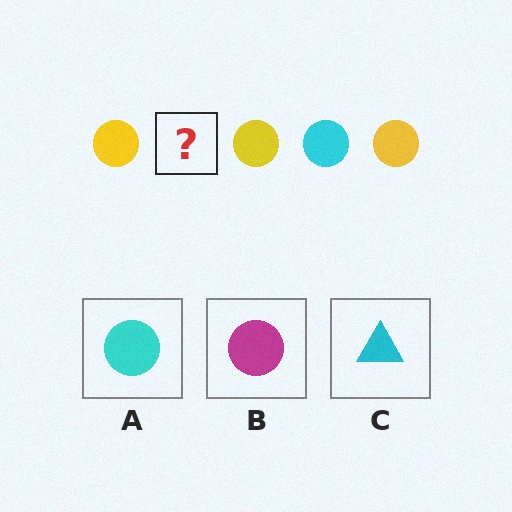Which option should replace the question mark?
Option A.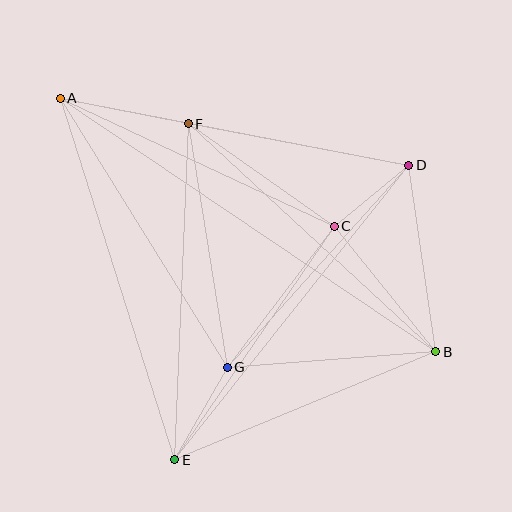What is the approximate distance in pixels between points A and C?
The distance between A and C is approximately 302 pixels.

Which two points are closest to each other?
Points C and D are closest to each other.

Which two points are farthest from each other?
Points A and B are farthest from each other.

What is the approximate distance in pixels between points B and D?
The distance between B and D is approximately 188 pixels.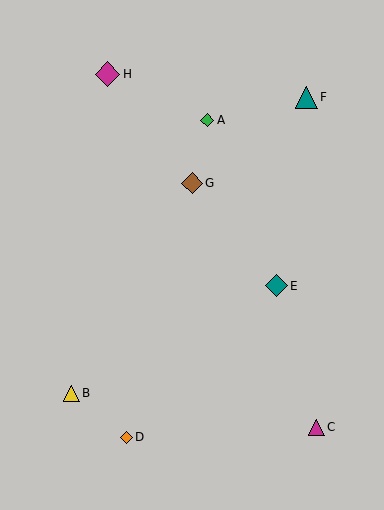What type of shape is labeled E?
Shape E is a teal diamond.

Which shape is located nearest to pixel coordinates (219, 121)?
The green diamond (labeled A) at (207, 120) is nearest to that location.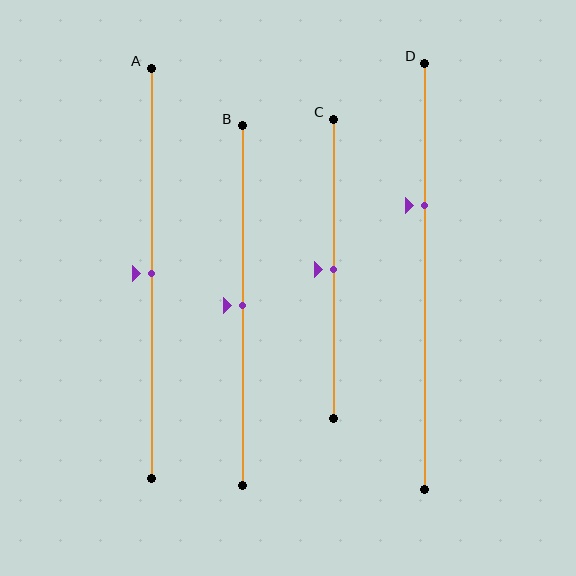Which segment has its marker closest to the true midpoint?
Segment A has its marker closest to the true midpoint.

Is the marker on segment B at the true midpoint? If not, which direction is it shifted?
Yes, the marker on segment B is at the true midpoint.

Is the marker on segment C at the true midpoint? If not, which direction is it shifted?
Yes, the marker on segment C is at the true midpoint.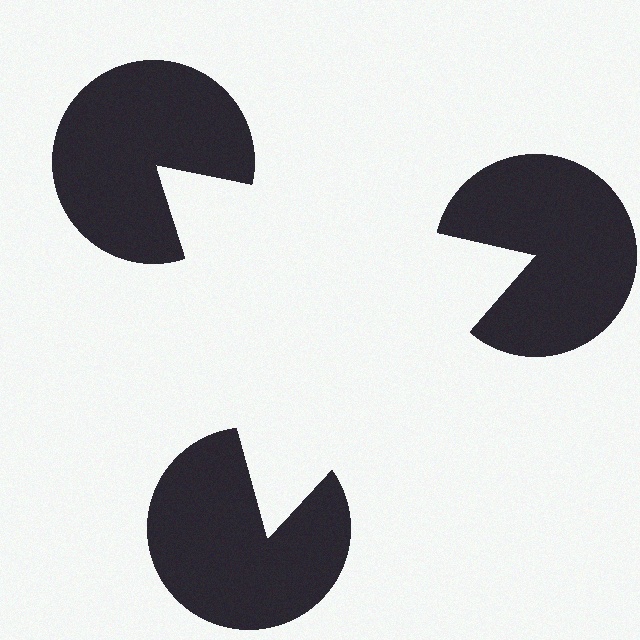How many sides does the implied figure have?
3 sides.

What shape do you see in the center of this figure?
An illusory triangle — its edges are inferred from the aligned wedge cuts in the pac-man discs, not physically drawn.